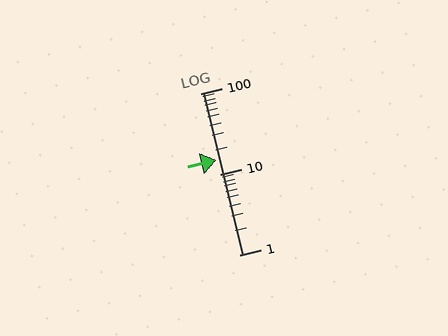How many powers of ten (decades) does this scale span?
The scale spans 2 decades, from 1 to 100.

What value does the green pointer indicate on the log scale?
The pointer indicates approximately 15.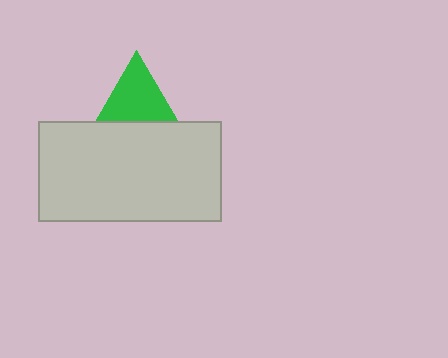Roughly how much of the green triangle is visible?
Most of it is visible (roughly 67%).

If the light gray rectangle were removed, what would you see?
You would see the complete green triangle.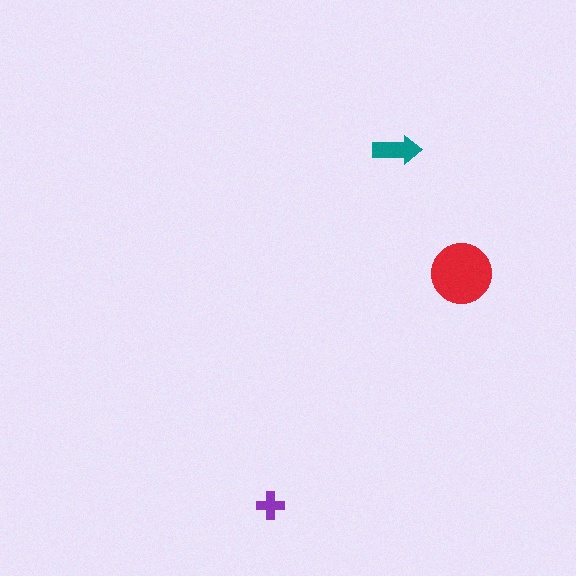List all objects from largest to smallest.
The red circle, the teal arrow, the purple cross.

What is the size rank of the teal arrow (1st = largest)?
2nd.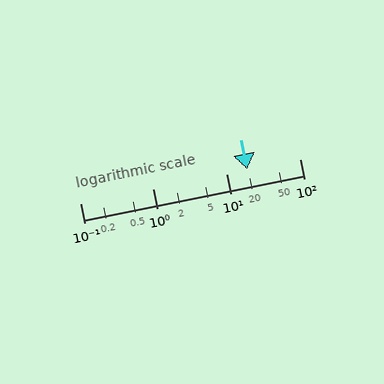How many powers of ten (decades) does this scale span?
The scale spans 3 decades, from 0.1 to 100.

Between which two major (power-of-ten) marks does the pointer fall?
The pointer is between 10 and 100.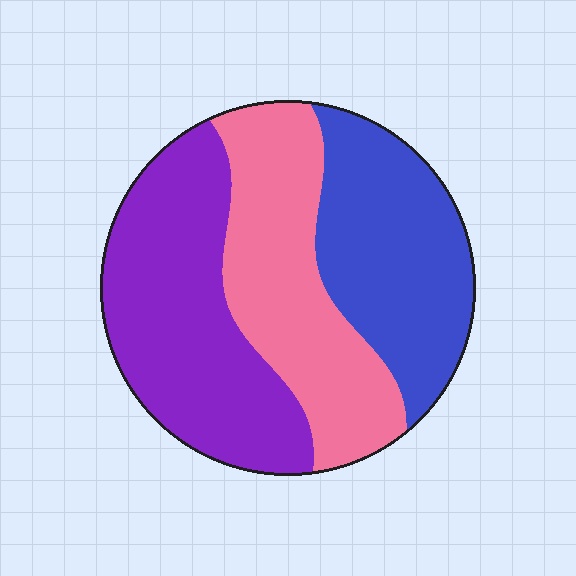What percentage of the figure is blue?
Blue takes up about one third (1/3) of the figure.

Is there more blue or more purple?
Purple.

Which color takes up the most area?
Purple, at roughly 40%.